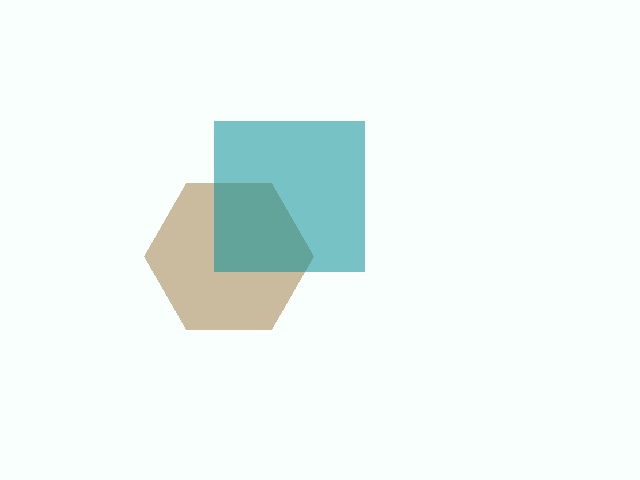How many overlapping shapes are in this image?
There are 2 overlapping shapes in the image.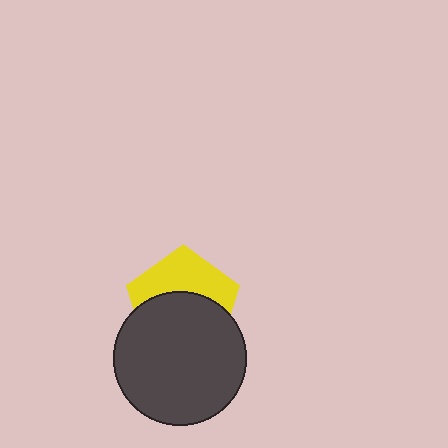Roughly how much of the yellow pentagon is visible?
A small part of it is visible (roughly 43%).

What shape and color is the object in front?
The object in front is a dark gray circle.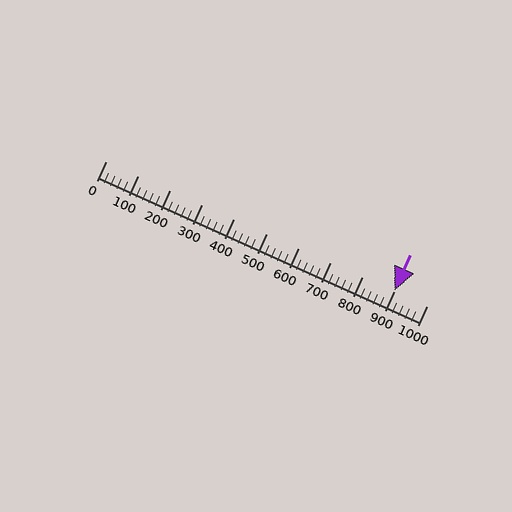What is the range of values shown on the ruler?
The ruler shows values from 0 to 1000.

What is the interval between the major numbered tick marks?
The major tick marks are spaced 100 units apart.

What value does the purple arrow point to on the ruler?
The purple arrow points to approximately 900.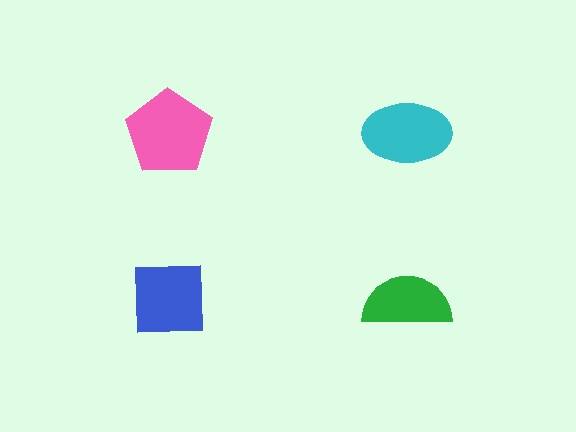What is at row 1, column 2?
A cyan ellipse.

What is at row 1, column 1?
A pink pentagon.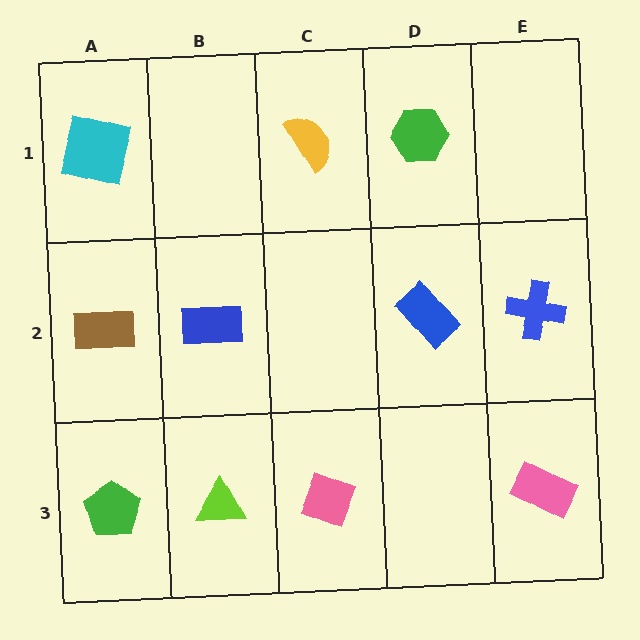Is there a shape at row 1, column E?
No, that cell is empty.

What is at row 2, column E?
A blue cross.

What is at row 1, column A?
A cyan square.